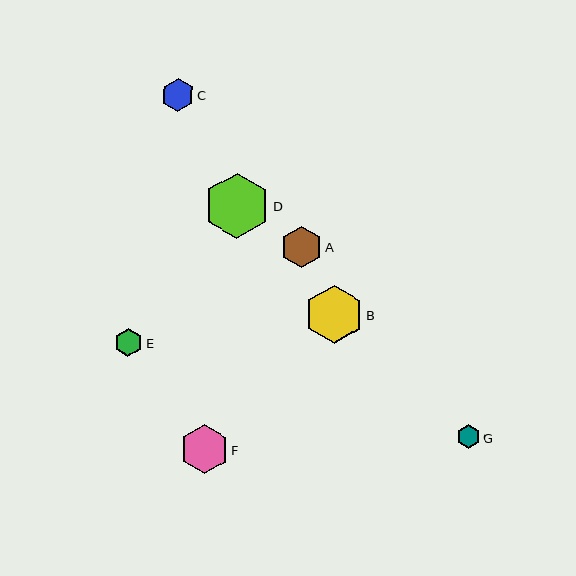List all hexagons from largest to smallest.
From largest to smallest: D, B, F, A, C, E, G.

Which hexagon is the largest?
Hexagon D is the largest with a size of approximately 65 pixels.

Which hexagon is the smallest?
Hexagon G is the smallest with a size of approximately 23 pixels.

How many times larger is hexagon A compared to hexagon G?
Hexagon A is approximately 1.8 times the size of hexagon G.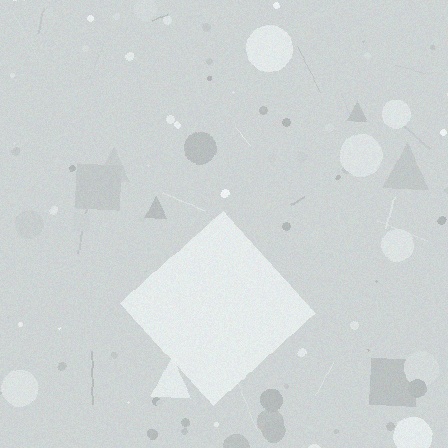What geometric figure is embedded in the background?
A diamond is embedded in the background.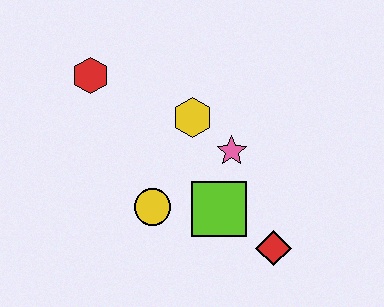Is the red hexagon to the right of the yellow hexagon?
No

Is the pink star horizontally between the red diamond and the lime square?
Yes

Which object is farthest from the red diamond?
The red hexagon is farthest from the red diamond.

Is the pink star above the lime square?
Yes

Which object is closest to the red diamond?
The lime square is closest to the red diamond.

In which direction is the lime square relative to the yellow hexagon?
The lime square is below the yellow hexagon.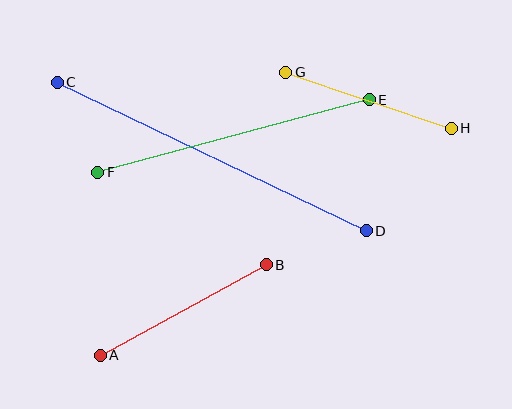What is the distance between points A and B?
The distance is approximately 189 pixels.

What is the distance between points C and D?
The distance is approximately 343 pixels.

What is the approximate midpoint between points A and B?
The midpoint is at approximately (183, 310) pixels.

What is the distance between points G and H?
The distance is approximately 175 pixels.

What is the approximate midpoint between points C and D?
The midpoint is at approximately (212, 157) pixels.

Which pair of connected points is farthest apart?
Points C and D are farthest apart.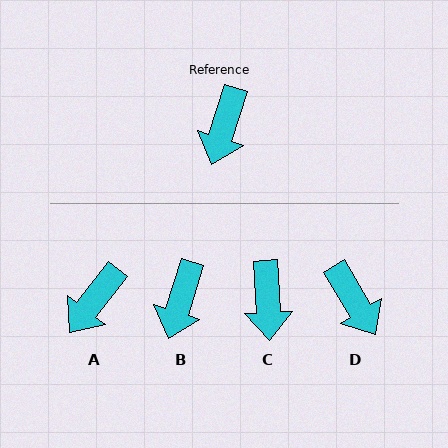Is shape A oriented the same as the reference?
No, it is off by about 20 degrees.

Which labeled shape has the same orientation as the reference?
B.